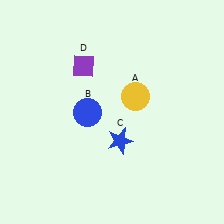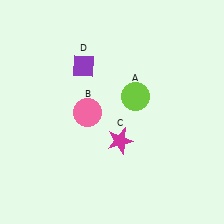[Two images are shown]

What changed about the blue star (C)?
In Image 1, C is blue. In Image 2, it changed to magenta.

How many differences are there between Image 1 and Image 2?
There are 3 differences between the two images.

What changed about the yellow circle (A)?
In Image 1, A is yellow. In Image 2, it changed to lime.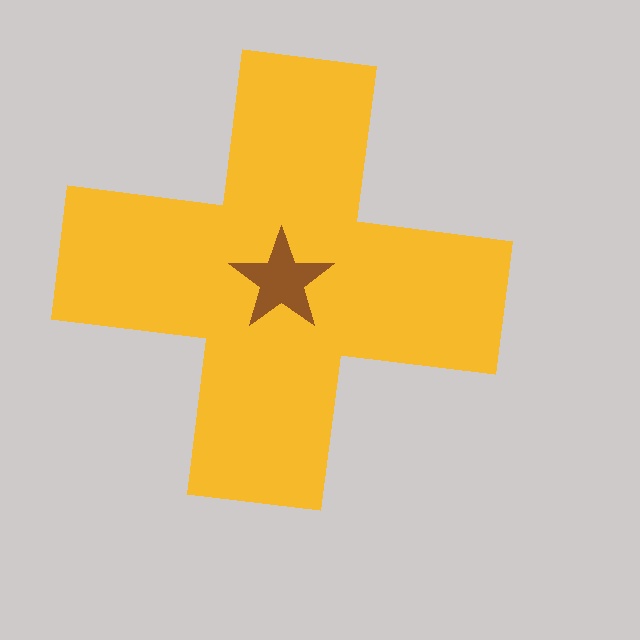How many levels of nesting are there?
2.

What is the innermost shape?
The brown star.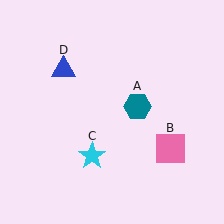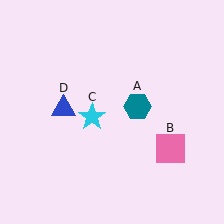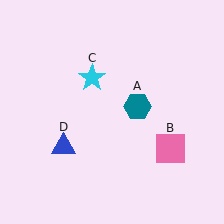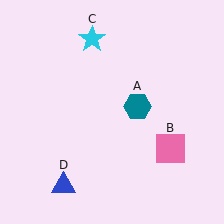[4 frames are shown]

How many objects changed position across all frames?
2 objects changed position: cyan star (object C), blue triangle (object D).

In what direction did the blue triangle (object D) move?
The blue triangle (object D) moved down.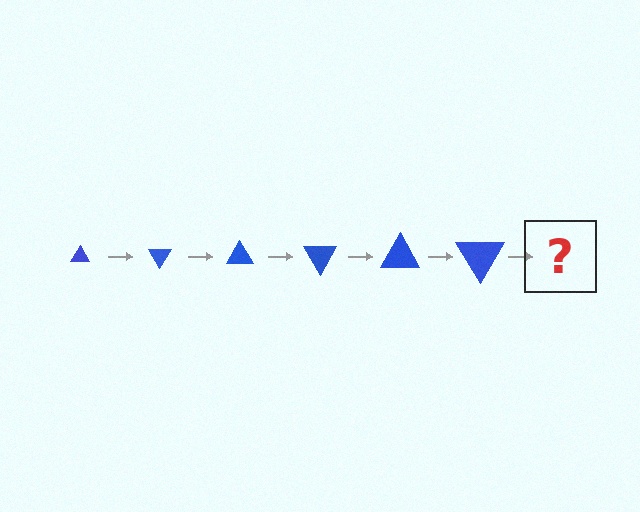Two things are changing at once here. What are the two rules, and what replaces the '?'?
The two rules are that the triangle grows larger each step and it rotates 60 degrees each step. The '?' should be a triangle, larger than the previous one and rotated 360 degrees from the start.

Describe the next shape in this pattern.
It should be a triangle, larger than the previous one and rotated 360 degrees from the start.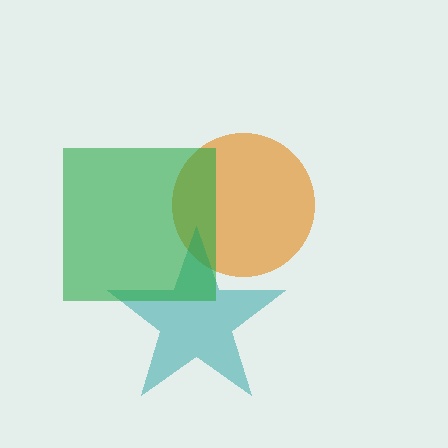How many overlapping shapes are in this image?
There are 3 overlapping shapes in the image.